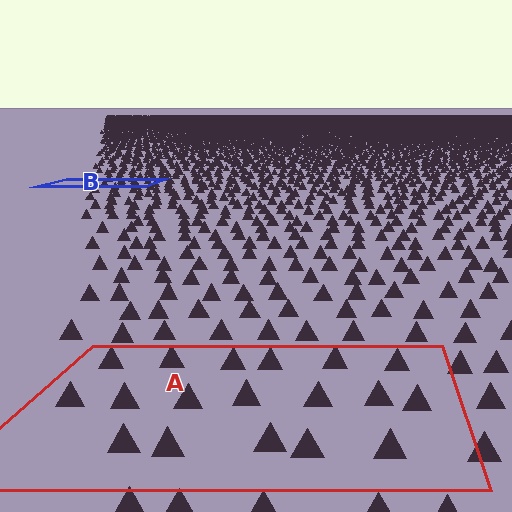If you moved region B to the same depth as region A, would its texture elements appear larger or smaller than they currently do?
They would appear larger. At a closer depth, the same texture elements are projected at a bigger on-screen size.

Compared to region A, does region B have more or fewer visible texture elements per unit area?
Region B has more texture elements per unit area — they are packed more densely because it is farther away.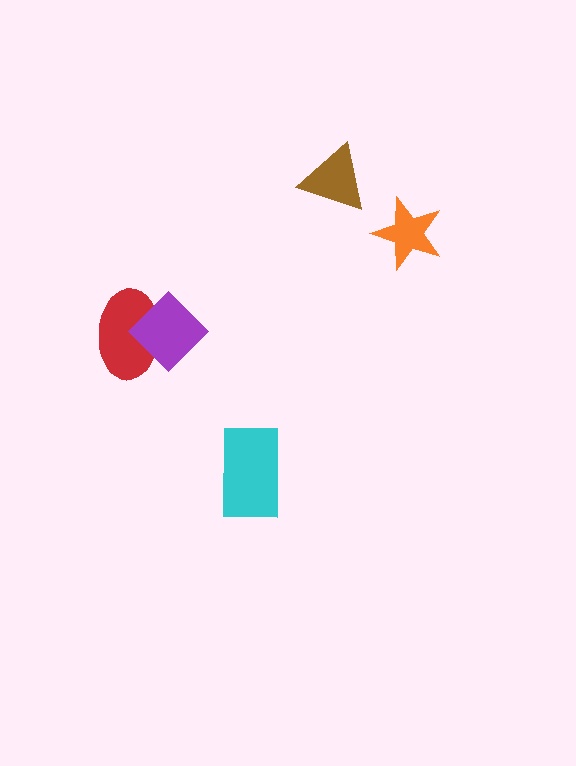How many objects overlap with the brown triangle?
0 objects overlap with the brown triangle.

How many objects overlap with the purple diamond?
1 object overlaps with the purple diamond.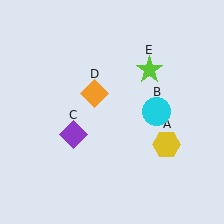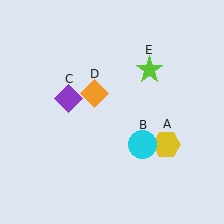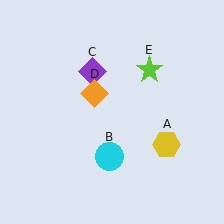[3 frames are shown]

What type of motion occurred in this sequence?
The cyan circle (object B), purple diamond (object C) rotated clockwise around the center of the scene.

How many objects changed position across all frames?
2 objects changed position: cyan circle (object B), purple diamond (object C).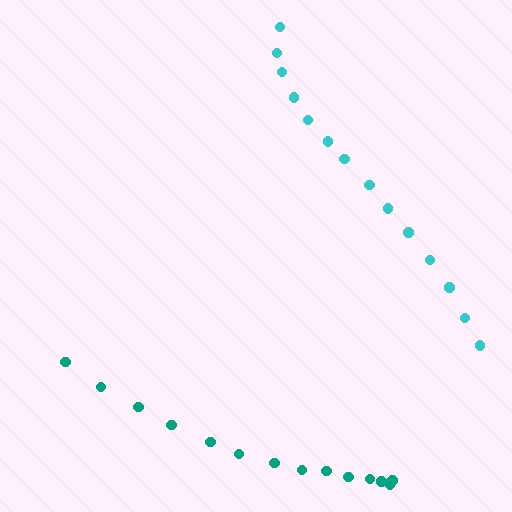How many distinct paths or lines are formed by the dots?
There are 2 distinct paths.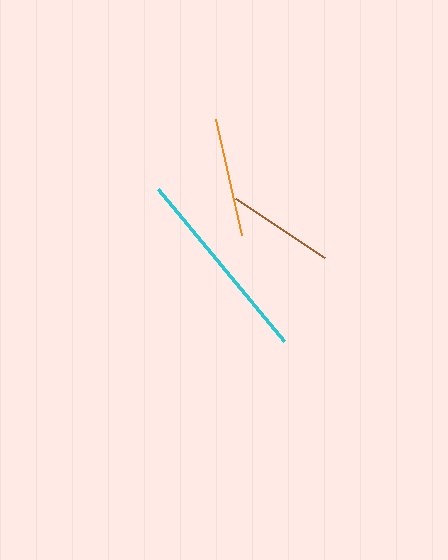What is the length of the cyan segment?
The cyan segment is approximately 197 pixels long.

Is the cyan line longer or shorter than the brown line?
The cyan line is longer than the brown line.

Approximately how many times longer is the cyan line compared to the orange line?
The cyan line is approximately 1.7 times the length of the orange line.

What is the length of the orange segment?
The orange segment is approximately 119 pixels long.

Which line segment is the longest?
The cyan line is the longest at approximately 197 pixels.